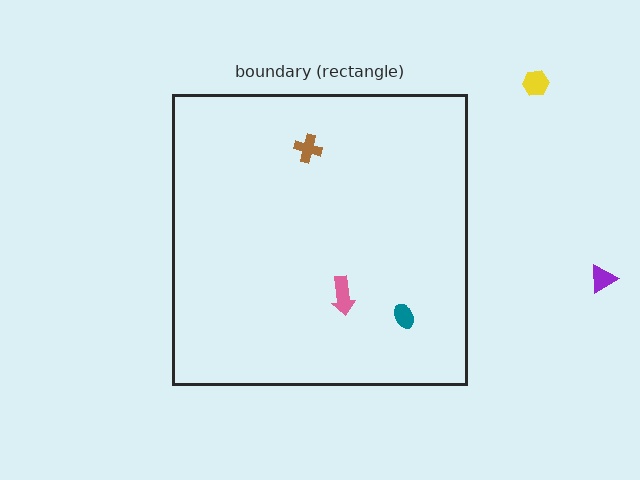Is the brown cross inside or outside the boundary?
Inside.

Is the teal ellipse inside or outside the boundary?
Inside.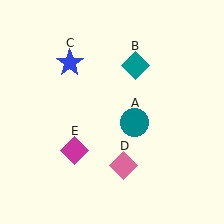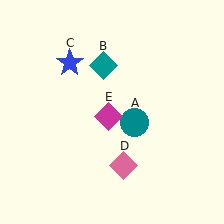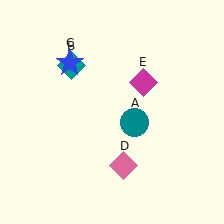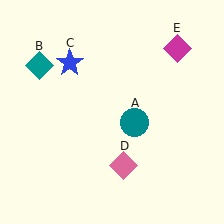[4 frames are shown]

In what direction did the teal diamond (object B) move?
The teal diamond (object B) moved left.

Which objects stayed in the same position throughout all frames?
Teal circle (object A) and blue star (object C) and pink diamond (object D) remained stationary.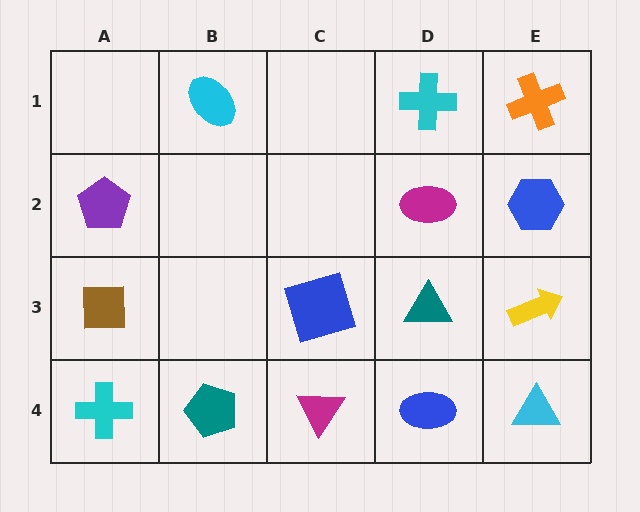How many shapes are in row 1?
3 shapes.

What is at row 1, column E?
An orange cross.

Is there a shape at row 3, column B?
No, that cell is empty.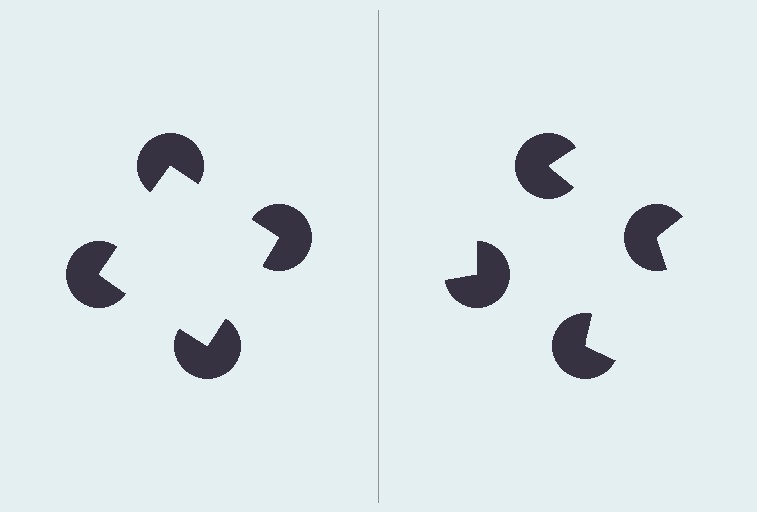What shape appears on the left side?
An illusory square.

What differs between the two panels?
The pac-man discs are positioned identically on both sides; only the wedge orientations differ. On the left they align to a square; on the right they are misaligned.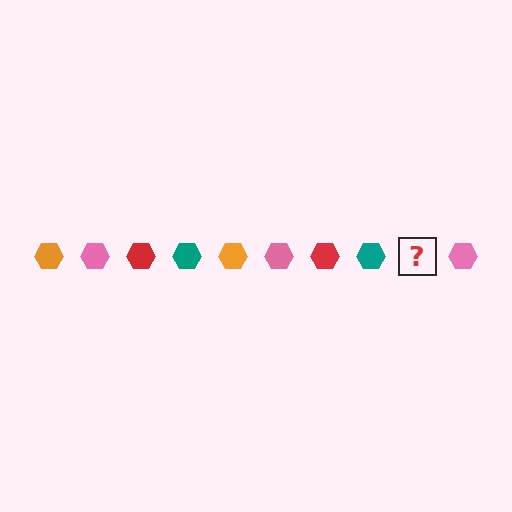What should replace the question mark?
The question mark should be replaced with an orange hexagon.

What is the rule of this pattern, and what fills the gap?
The rule is that the pattern cycles through orange, pink, red, teal hexagons. The gap should be filled with an orange hexagon.